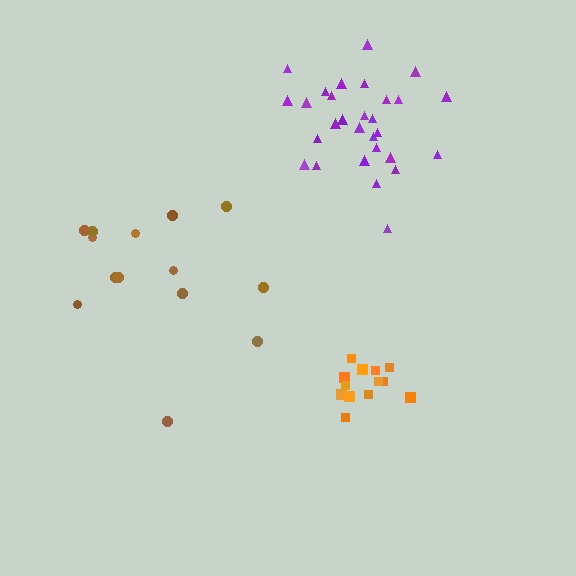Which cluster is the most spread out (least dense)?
Brown.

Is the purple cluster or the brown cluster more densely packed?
Purple.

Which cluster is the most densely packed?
Orange.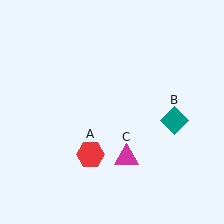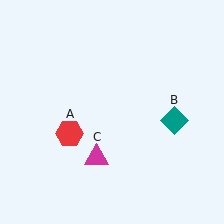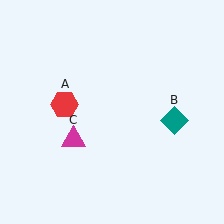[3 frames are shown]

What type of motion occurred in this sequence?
The red hexagon (object A), magenta triangle (object C) rotated clockwise around the center of the scene.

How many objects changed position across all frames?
2 objects changed position: red hexagon (object A), magenta triangle (object C).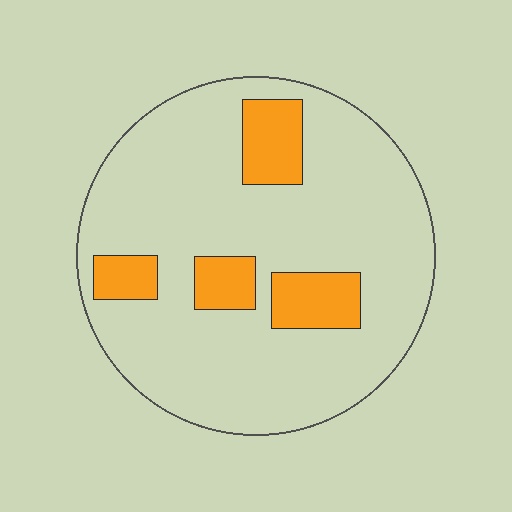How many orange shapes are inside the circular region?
4.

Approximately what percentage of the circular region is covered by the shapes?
Approximately 15%.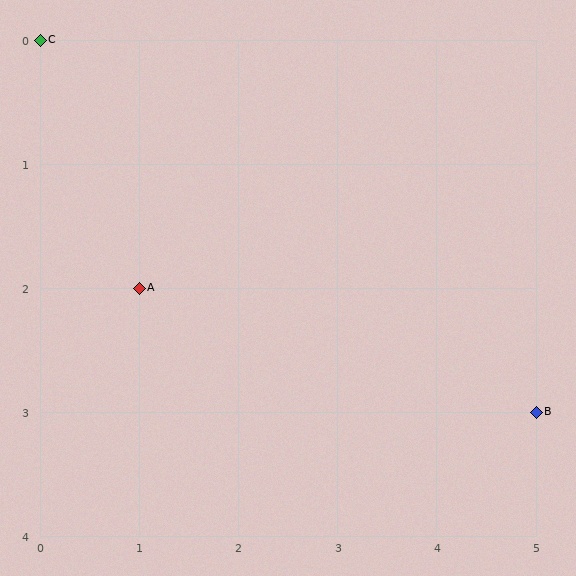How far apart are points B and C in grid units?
Points B and C are 5 columns and 3 rows apart (about 5.8 grid units diagonally).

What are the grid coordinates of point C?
Point C is at grid coordinates (0, 0).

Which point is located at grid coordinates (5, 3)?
Point B is at (5, 3).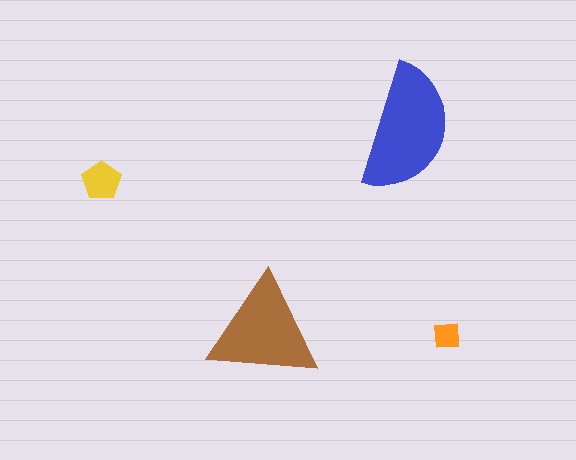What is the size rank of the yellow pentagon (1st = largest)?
3rd.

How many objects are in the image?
There are 4 objects in the image.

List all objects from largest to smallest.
The blue semicircle, the brown triangle, the yellow pentagon, the orange square.